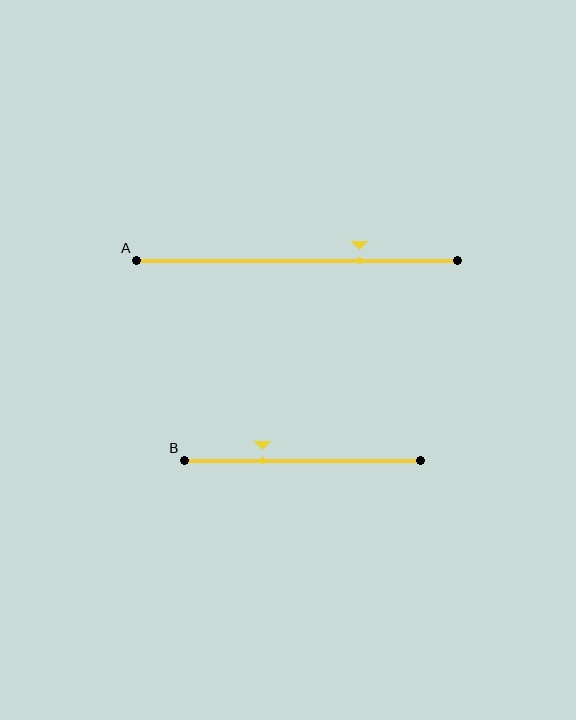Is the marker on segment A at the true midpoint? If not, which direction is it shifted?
No, the marker on segment A is shifted to the right by about 20% of the segment length.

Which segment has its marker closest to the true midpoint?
Segment B has its marker closest to the true midpoint.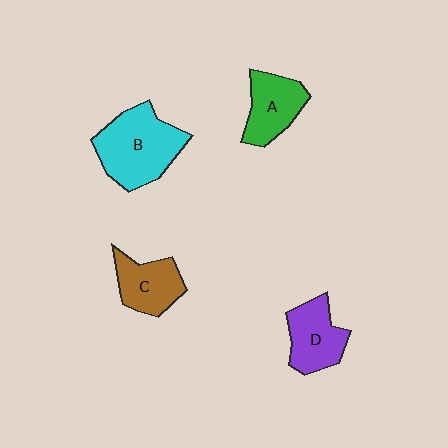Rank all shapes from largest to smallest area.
From largest to smallest: B (cyan), D (purple), A (green), C (brown).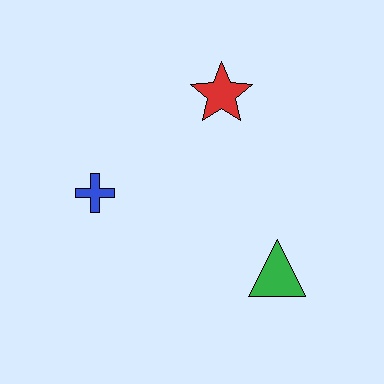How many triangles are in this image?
There is 1 triangle.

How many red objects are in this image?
There is 1 red object.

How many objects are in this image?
There are 3 objects.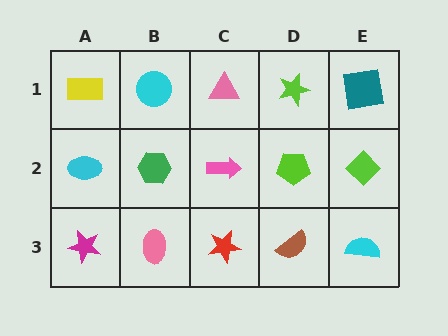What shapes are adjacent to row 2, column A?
A yellow rectangle (row 1, column A), a magenta star (row 3, column A), a green hexagon (row 2, column B).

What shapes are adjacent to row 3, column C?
A pink arrow (row 2, column C), a pink ellipse (row 3, column B), a brown semicircle (row 3, column D).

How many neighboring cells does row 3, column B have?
3.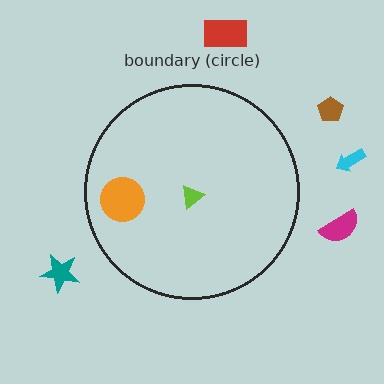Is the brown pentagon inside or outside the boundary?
Outside.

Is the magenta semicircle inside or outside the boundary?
Outside.